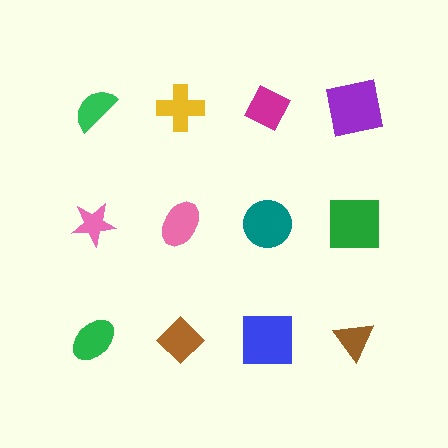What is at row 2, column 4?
A green square.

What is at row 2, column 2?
A pink ellipse.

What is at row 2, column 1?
A pink star.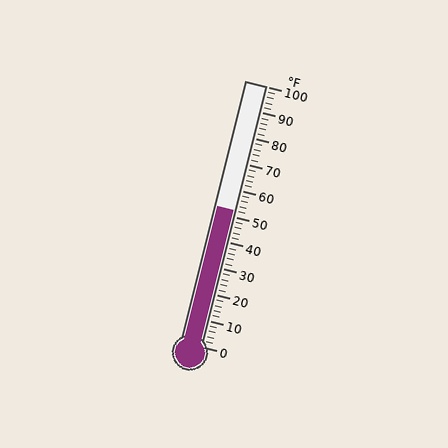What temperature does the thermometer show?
The thermometer shows approximately 52°F.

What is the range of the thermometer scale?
The thermometer scale ranges from 0°F to 100°F.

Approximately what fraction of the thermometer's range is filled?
The thermometer is filled to approximately 50% of its range.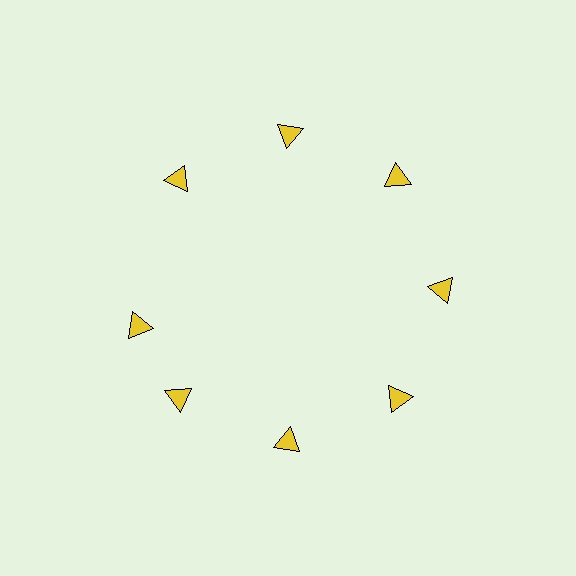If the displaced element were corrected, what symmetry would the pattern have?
It would have 8-fold rotational symmetry — the pattern would map onto itself every 45 degrees.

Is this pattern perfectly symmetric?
No. The 8 yellow triangles are arranged in a ring, but one element near the 9 o'clock position is rotated out of alignment along the ring, breaking the 8-fold rotational symmetry.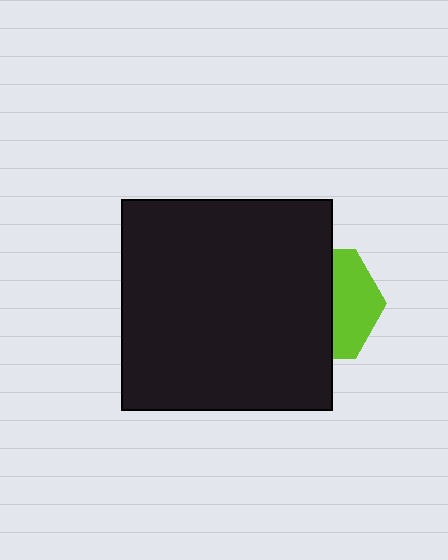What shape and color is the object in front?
The object in front is a black square.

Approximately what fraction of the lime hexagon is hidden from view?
Roughly 60% of the lime hexagon is hidden behind the black square.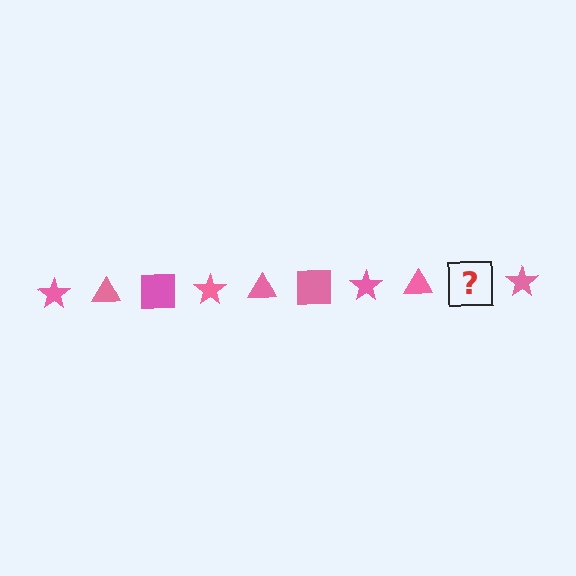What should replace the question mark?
The question mark should be replaced with a pink square.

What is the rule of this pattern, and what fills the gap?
The rule is that the pattern cycles through star, triangle, square shapes in pink. The gap should be filled with a pink square.